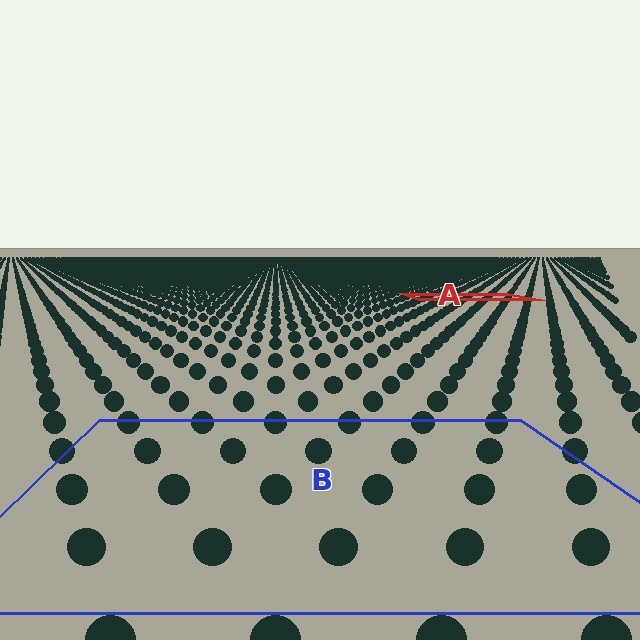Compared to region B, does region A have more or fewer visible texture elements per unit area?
Region A has more texture elements per unit area — they are packed more densely because it is farther away.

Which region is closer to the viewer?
Region B is closer. The texture elements there are larger and more spread out.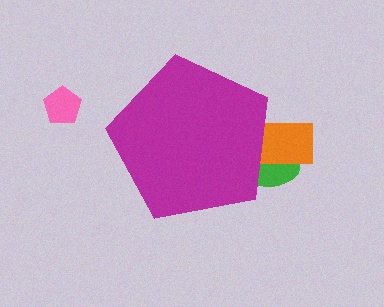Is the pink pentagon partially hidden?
No, the pink pentagon is fully visible.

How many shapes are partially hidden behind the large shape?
2 shapes are partially hidden.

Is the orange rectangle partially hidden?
Yes, the orange rectangle is partially hidden behind the magenta pentagon.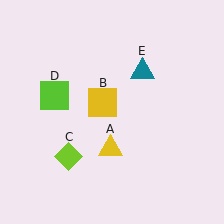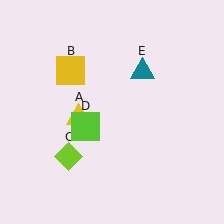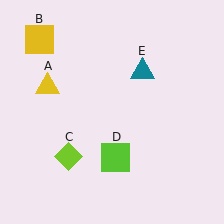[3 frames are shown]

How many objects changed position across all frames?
3 objects changed position: yellow triangle (object A), yellow square (object B), lime square (object D).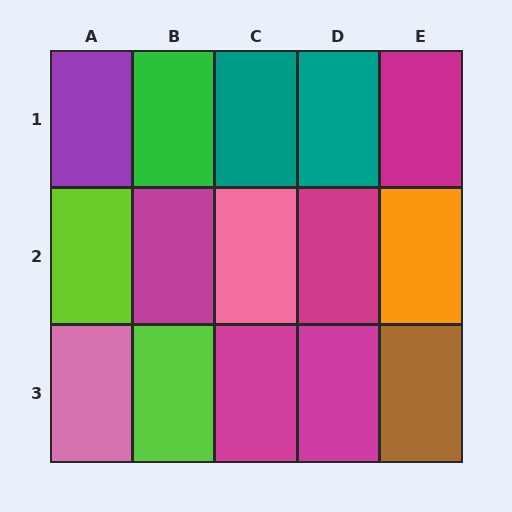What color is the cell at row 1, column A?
Purple.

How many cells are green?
1 cell is green.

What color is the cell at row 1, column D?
Teal.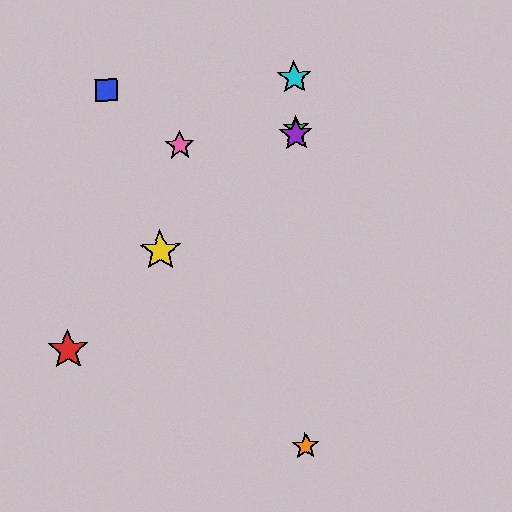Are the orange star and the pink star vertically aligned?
No, the orange star is at x≈306 and the pink star is at x≈180.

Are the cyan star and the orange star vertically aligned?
Yes, both are at x≈294.